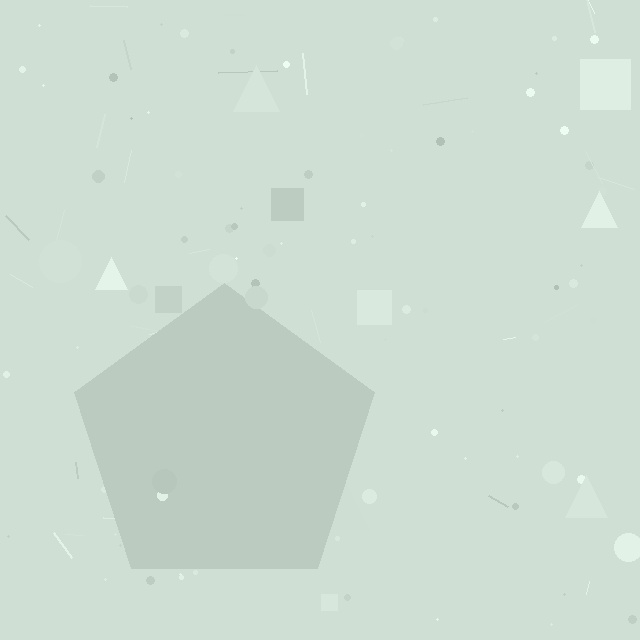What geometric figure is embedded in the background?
A pentagon is embedded in the background.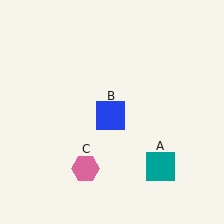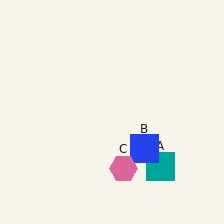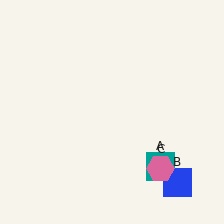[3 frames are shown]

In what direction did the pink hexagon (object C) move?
The pink hexagon (object C) moved right.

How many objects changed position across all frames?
2 objects changed position: blue square (object B), pink hexagon (object C).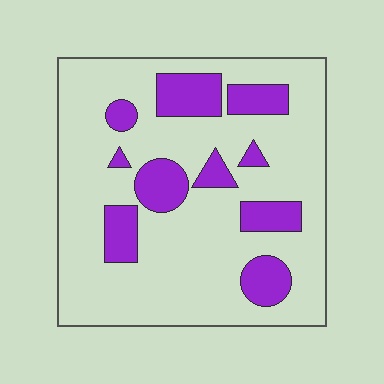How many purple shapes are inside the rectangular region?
10.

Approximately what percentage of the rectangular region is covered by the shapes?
Approximately 20%.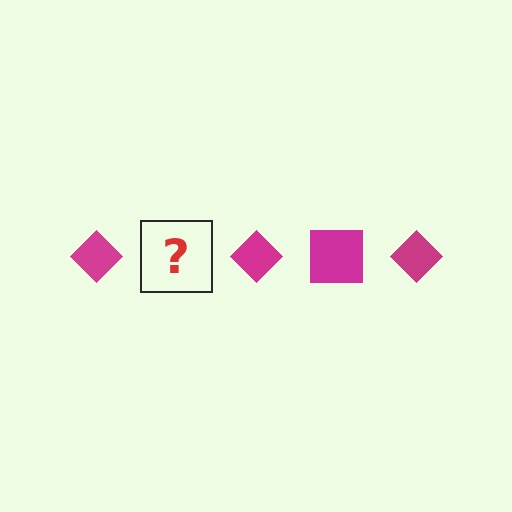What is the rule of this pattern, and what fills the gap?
The rule is that the pattern cycles through diamond, square shapes in magenta. The gap should be filled with a magenta square.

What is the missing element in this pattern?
The missing element is a magenta square.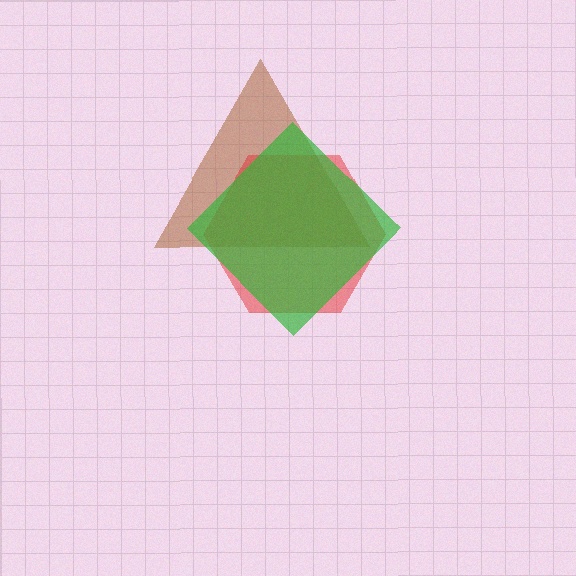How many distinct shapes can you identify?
There are 3 distinct shapes: a brown triangle, a red hexagon, a green diamond.